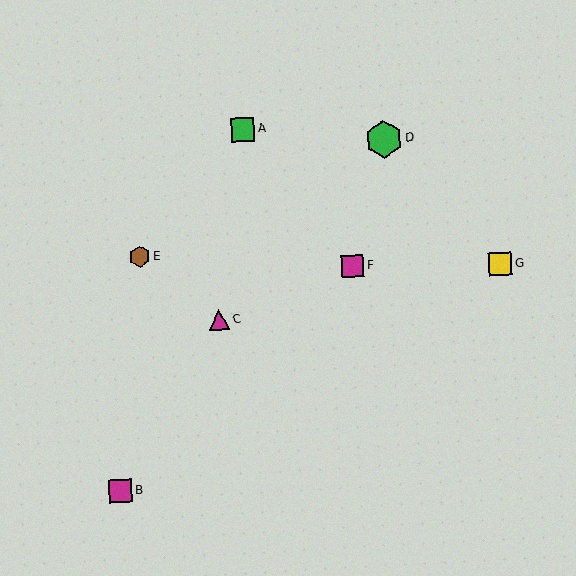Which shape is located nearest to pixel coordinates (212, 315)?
The magenta triangle (labeled C) at (219, 320) is nearest to that location.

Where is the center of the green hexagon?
The center of the green hexagon is at (384, 139).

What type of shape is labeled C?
Shape C is a magenta triangle.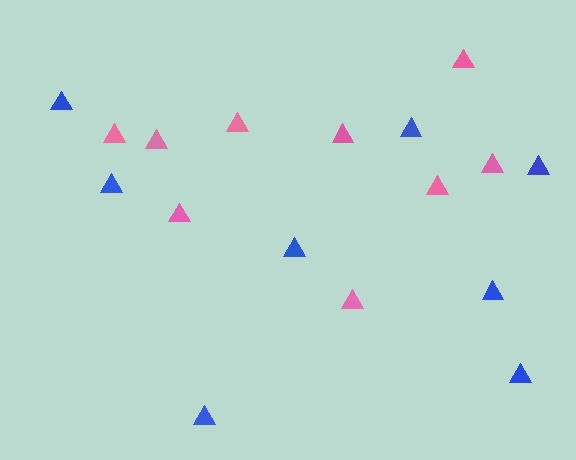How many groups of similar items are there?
There are 2 groups: one group of pink triangles (9) and one group of blue triangles (8).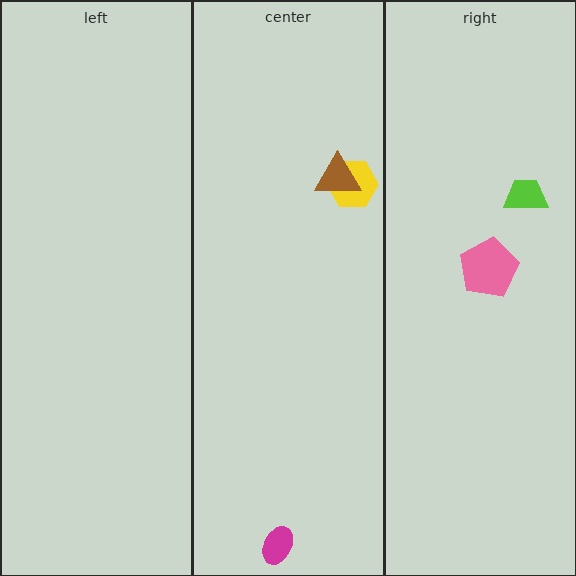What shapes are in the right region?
The lime trapezoid, the pink pentagon.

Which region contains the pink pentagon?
The right region.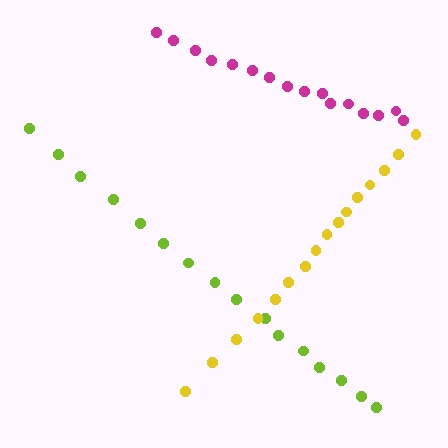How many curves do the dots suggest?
There are 3 distinct paths.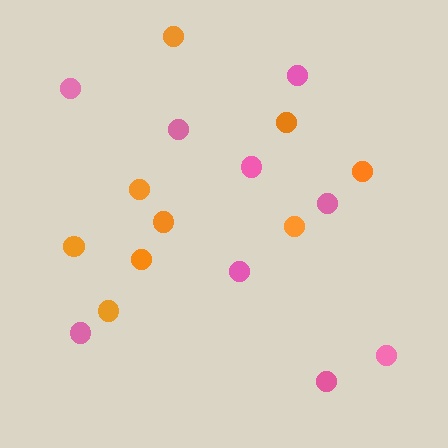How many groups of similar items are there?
There are 2 groups: one group of pink circles (9) and one group of orange circles (9).